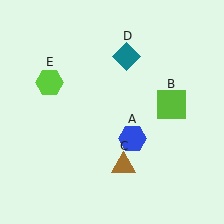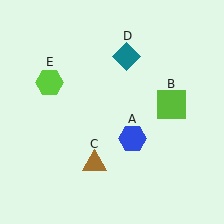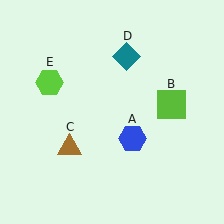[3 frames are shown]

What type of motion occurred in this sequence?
The brown triangle (object C) rotated clockwise around the center of the scene.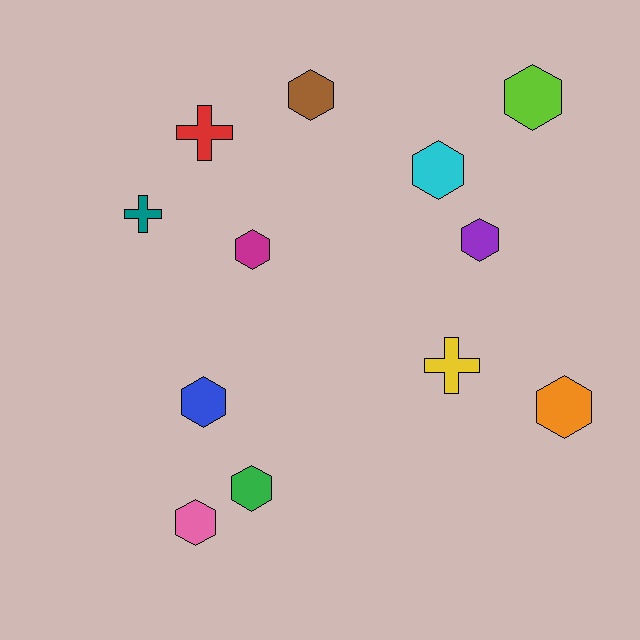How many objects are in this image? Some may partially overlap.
There are 12 objects.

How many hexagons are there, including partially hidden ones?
There are 9 hexagons.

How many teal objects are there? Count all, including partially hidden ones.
There is 1 teal object.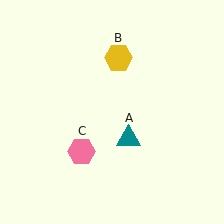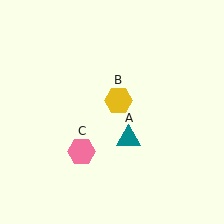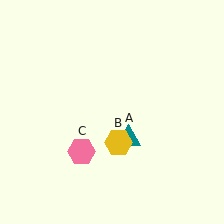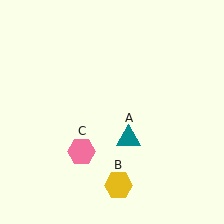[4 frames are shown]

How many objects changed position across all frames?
1 object changed position: yellow hexagon (object B).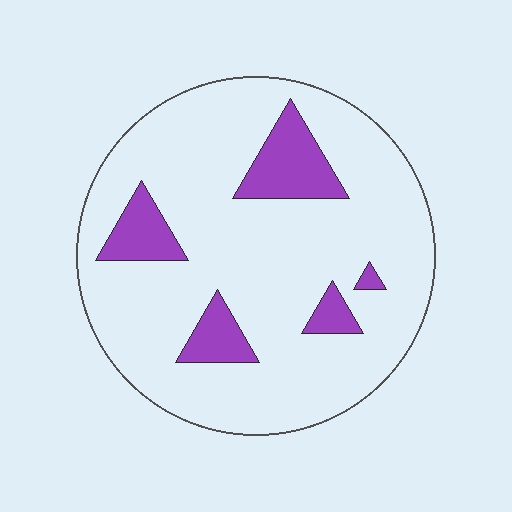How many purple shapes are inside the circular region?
5.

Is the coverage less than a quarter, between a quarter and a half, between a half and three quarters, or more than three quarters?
Less than a quarter.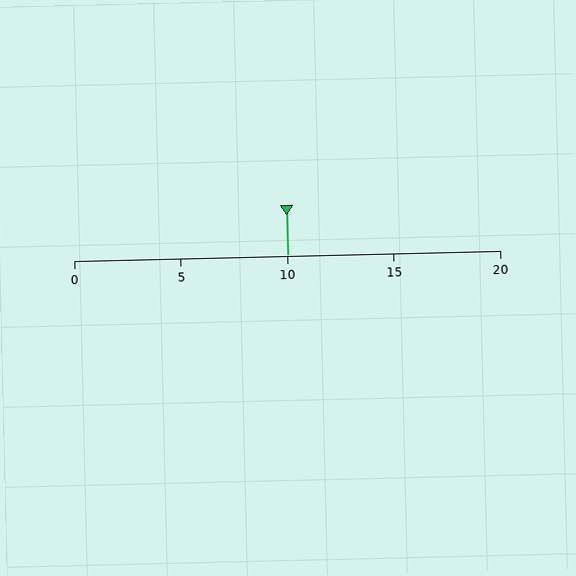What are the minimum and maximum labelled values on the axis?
The axis runs from 0 to 20.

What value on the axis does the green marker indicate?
The marker indicates approximately 10.